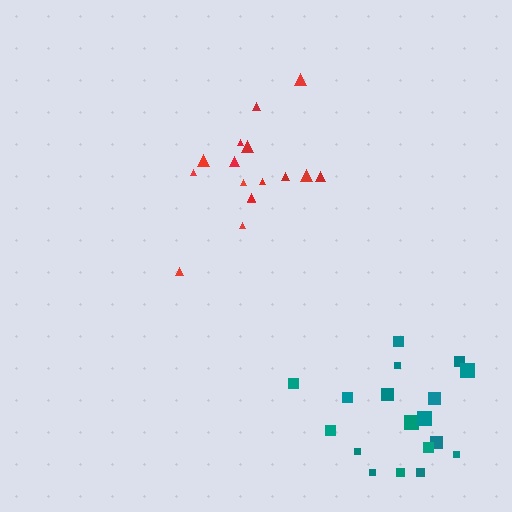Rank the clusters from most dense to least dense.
red, teal.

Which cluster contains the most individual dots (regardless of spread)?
Teal (18).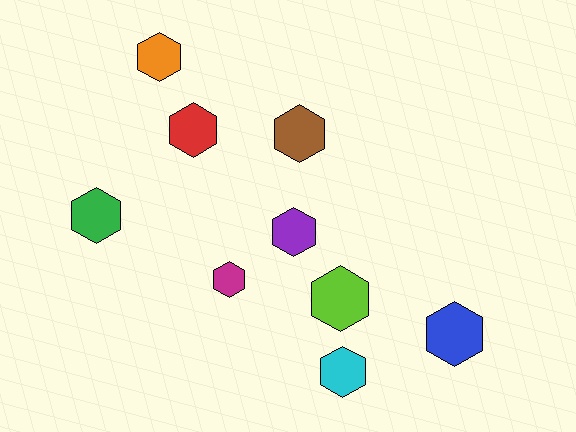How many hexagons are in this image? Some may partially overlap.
There are 9 hexagons.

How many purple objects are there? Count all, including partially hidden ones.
There is 1 purple object.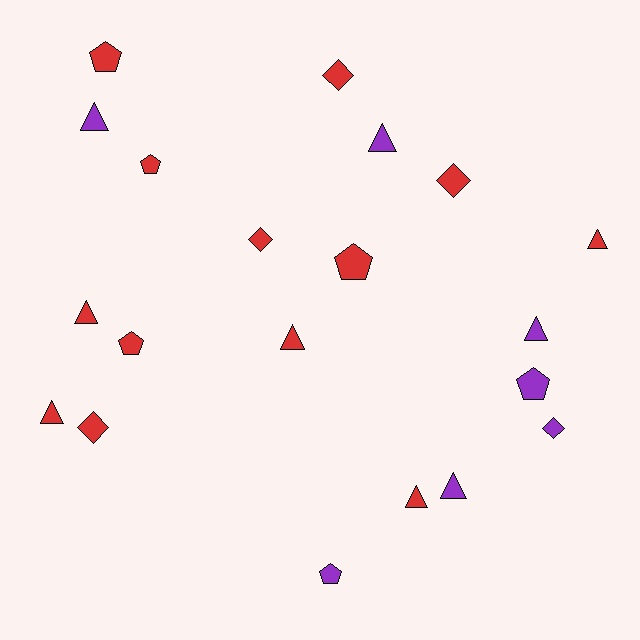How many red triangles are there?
There are 5 red triangles.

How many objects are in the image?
There are 20 objects.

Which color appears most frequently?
Red, with 13 objects.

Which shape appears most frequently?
Triangle, with 9 objects.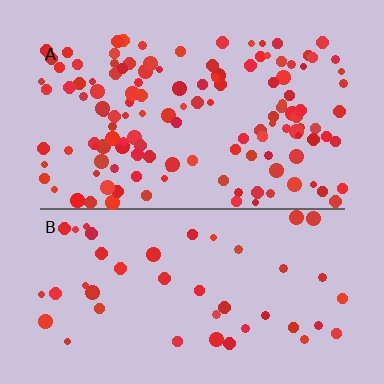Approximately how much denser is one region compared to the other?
Approximately 3.0× — region A over region B.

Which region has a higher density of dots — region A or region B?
A (the top).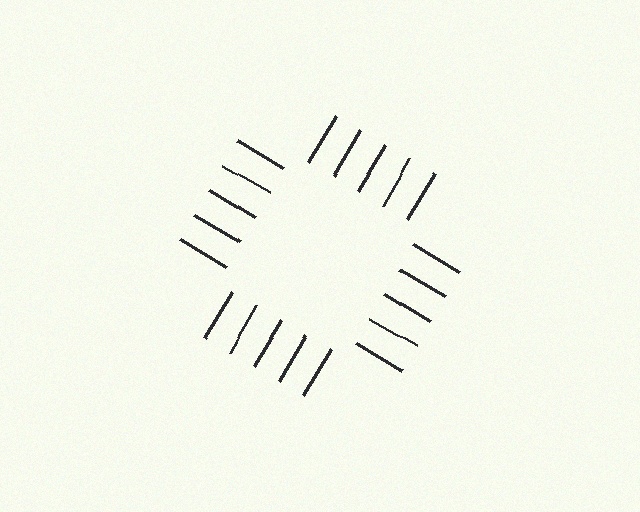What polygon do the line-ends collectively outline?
An illusory square — the line segments terminate on its edges but no continuous stroke is drawn.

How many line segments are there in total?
20 — 5 along each of the 4 edges.